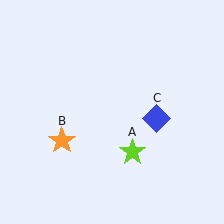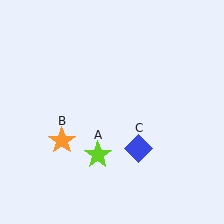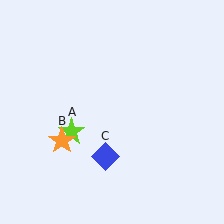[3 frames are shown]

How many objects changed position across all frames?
2 objects changed position: lime star (object A), blue diamond (object C).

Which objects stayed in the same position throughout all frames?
Orange star (object B) remained stationary.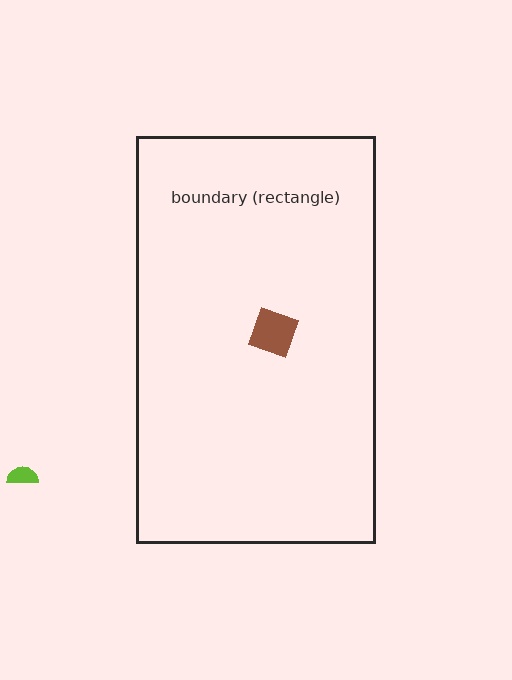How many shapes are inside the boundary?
1 inside, 1 outside.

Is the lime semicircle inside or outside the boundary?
Outside.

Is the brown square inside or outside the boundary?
Inside.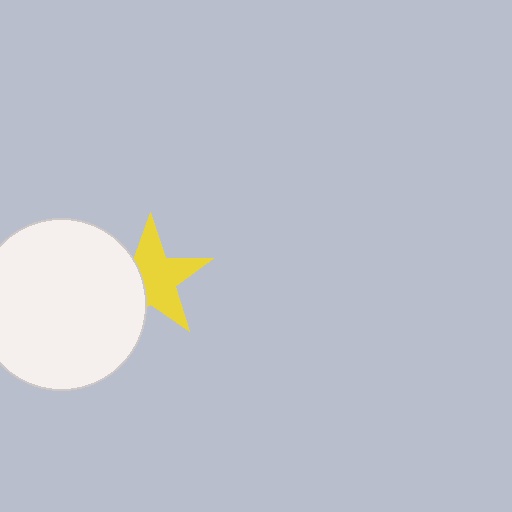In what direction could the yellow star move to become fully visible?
The yellow star could move right. That would shift it out from behind the white circle entirely.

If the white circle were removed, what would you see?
You would see the complete yellow star.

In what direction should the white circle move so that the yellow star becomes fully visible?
The white circle should move left. That is the shortest direction to clear the overlap and leave the yellow star fully visible.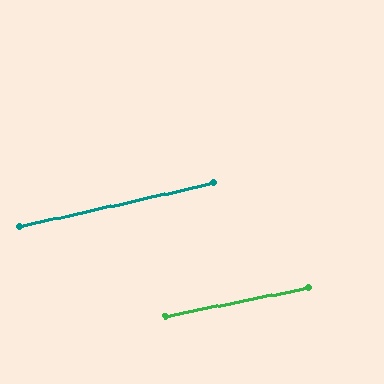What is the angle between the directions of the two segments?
Approximately 2 degrees.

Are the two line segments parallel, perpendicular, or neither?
Parallel — their directions differ by only 1.7°.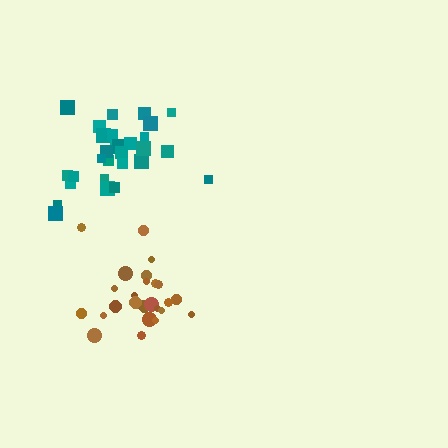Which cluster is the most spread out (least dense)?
Teal.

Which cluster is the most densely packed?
Brown.